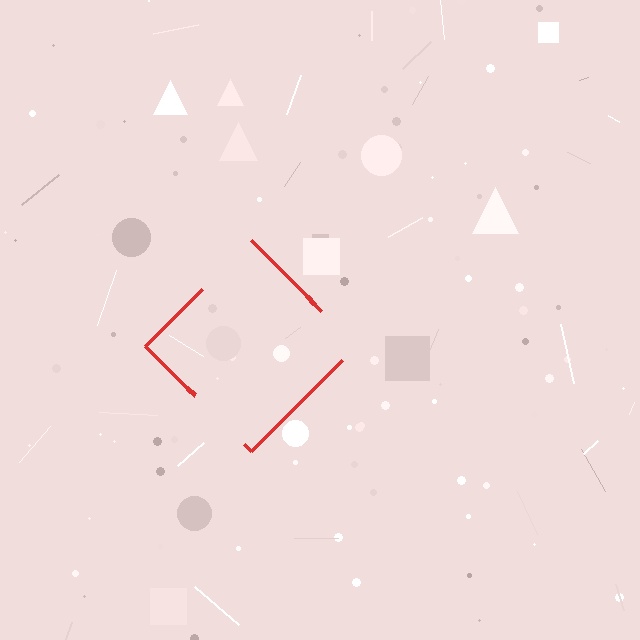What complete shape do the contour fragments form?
The contour fragments form a diamond.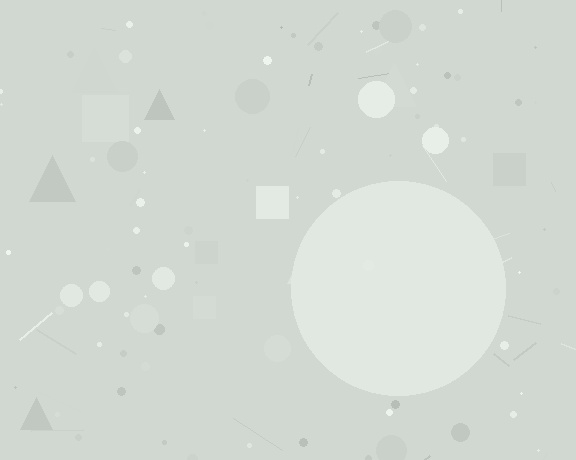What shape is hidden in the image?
A circle is hidden in the image.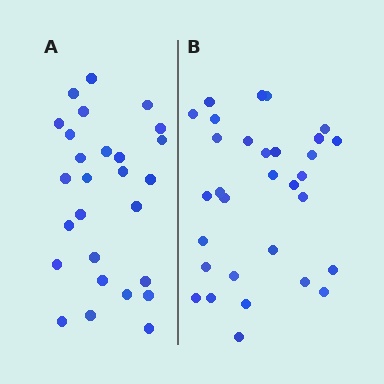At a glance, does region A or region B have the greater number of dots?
Region B (the right region) has more dots.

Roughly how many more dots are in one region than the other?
Region B has about 4 more dots than region A.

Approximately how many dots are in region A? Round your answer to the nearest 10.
About 30 dots. (The exact count is 27, which rounds to 30.)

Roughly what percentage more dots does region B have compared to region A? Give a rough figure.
About 15% more.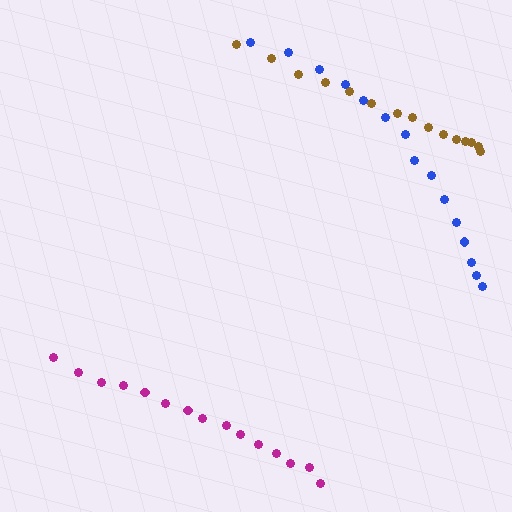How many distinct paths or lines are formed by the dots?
There are 3 distinct paths.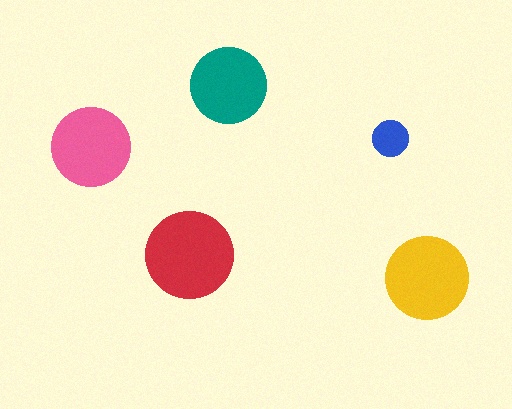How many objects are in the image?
There are 5 objects in the image.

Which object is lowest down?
The yellow circle is bottommost.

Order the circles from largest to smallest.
the red one, the yellow one, the pink one, the teal one, the blue one.